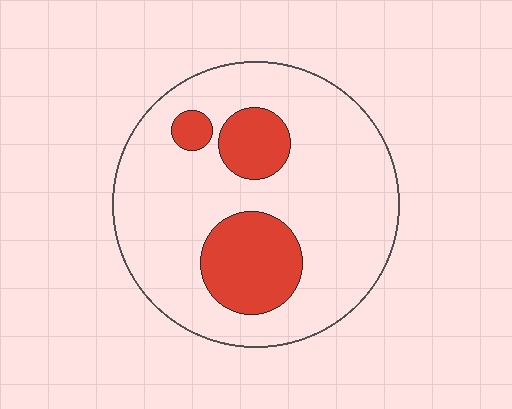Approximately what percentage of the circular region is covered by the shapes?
Approximately 20%.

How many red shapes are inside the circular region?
3.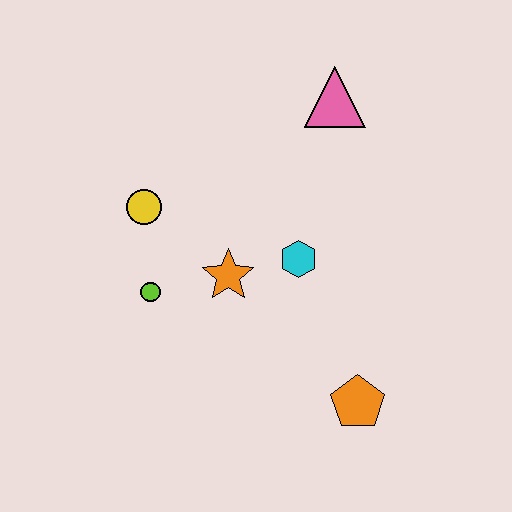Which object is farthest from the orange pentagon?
The pink triangle is farthest from the orange pentagon.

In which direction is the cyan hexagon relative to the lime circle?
The cyan hexagon is to the right of the lime circle.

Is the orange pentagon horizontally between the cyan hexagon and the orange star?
No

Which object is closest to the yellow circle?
The lime circle is closest to the yellow circle.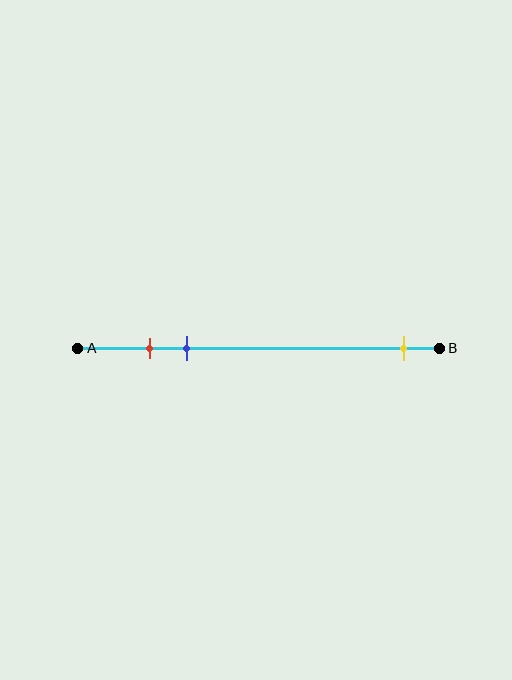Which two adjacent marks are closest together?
The red and blue marks are the closest adjacent pair.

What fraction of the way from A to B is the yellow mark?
The yellow mark is approximately 90% (0.9) of the way from A to B.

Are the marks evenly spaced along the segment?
No, the marks are not evenly spaced.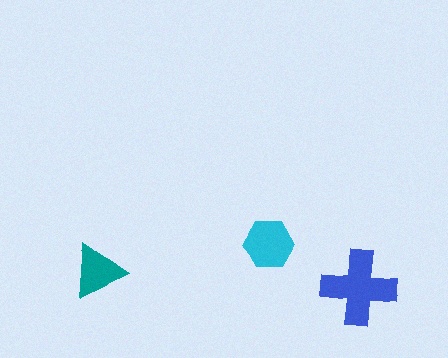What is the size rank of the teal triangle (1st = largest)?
3rd.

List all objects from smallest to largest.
The teal triangle, the cyan hexagon, the blue cross.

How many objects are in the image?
There are 3 objects in the image.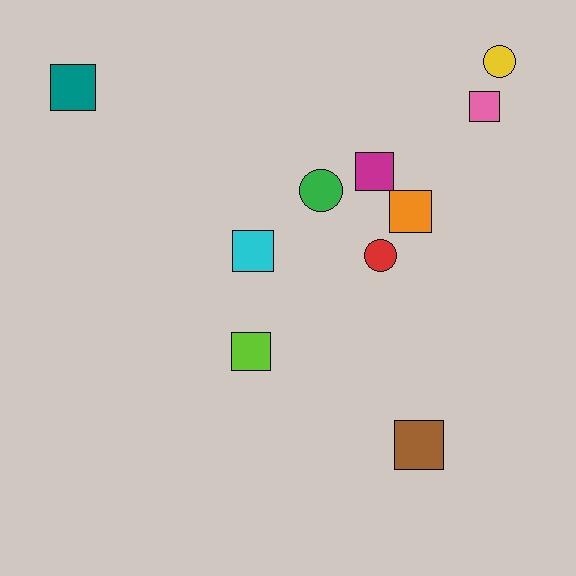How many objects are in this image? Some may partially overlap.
There are 10 objects.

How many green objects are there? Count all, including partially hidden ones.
There is 1 green object.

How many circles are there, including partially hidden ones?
There are 3 circles.